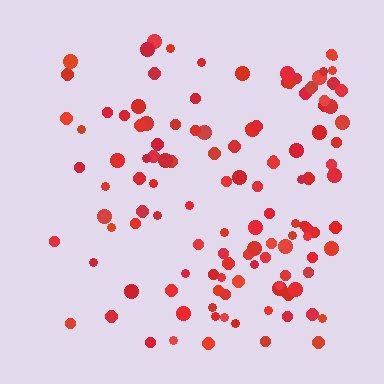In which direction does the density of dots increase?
From left to right, with the right side densest.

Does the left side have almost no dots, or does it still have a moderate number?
Still a moderate number, just noticeably fewer than the right.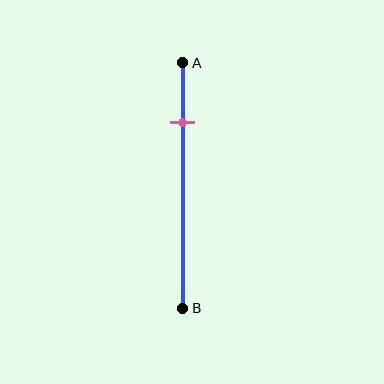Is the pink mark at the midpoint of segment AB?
No, the mark is at about 25% from A, not at the 50% midpoint.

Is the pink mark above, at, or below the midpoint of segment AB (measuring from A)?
The pink mark is above the midpoint of segment AB.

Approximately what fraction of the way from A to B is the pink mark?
The pink mark is approximately 25% of the way from A to B.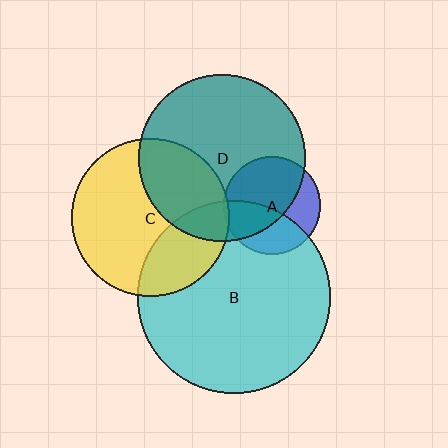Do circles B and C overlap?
Yes.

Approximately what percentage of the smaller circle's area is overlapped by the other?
Approximately 30%.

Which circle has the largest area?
Circle B (cyan).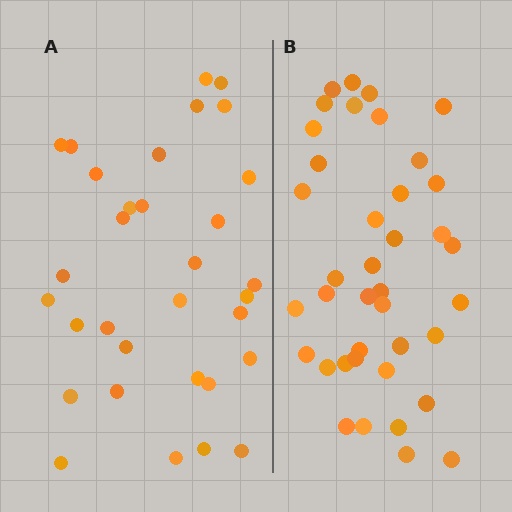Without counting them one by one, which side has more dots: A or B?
Region B (the right region) has more dots.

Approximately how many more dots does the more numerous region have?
Region B has roughly 8 or so more dots than region A.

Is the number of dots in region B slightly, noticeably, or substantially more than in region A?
Region B has only slightly more — the two regions are fairly close. The ratio is roughly 1.2 to 1.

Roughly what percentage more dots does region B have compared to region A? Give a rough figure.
About 20% more.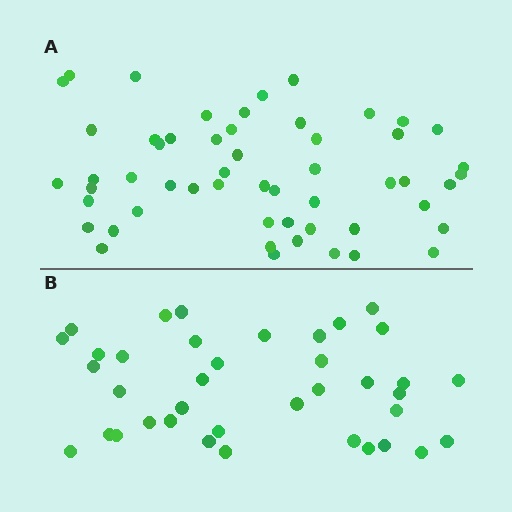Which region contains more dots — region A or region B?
Region A (the top region) has more dots.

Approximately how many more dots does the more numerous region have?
Region A has approximately 15 more dots than region B.